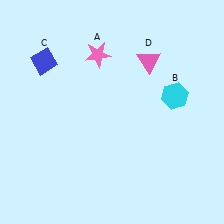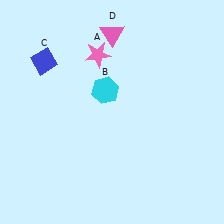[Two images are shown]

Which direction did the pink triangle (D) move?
The pink triangle (D) moved left.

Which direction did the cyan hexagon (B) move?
The cyan hexagon (B) moved left.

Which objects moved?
The objects that moved are: the cyan hexagon (B), the pink triangle (D).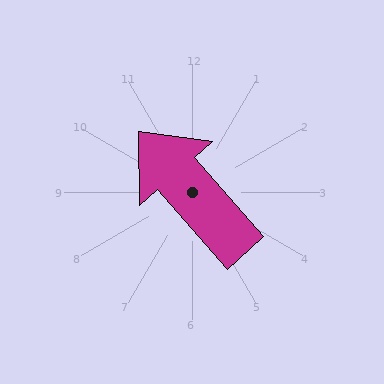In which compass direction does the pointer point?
Northwest.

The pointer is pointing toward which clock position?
Roughly 11 o'clock.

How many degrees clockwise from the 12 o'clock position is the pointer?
Approximately 319 degrees.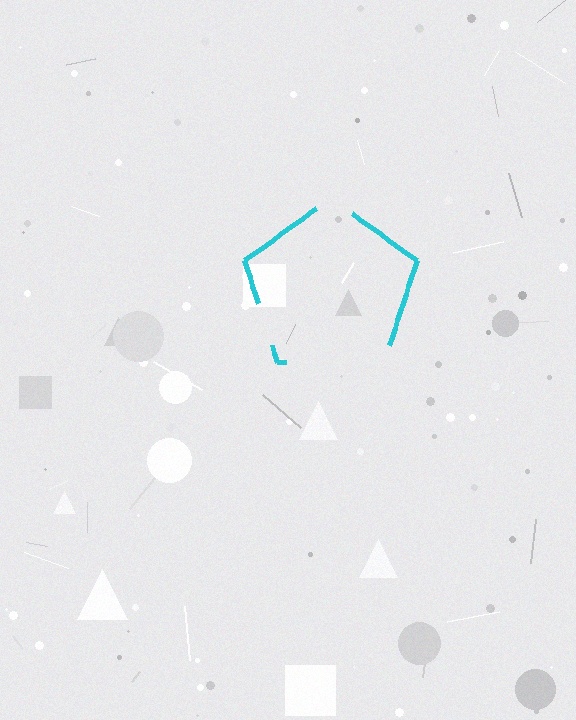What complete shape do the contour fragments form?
The contour fragments form a pentagon.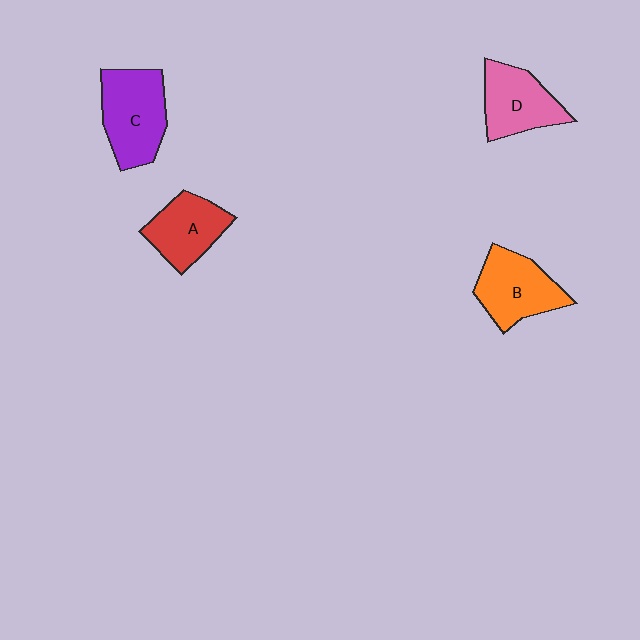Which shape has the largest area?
Shape C (purple).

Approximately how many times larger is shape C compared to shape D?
Approximately 1.2 times.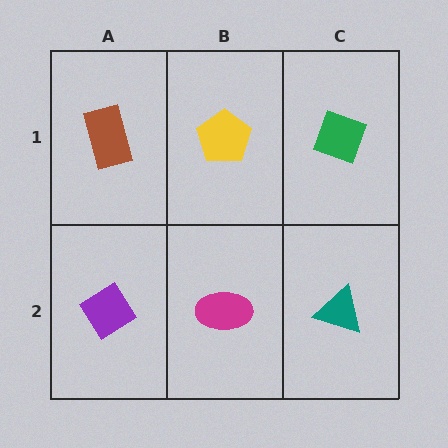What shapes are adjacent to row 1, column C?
A teal triangle (row 2, column C), a yellow pentagon (row 1, column B).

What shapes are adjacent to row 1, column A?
A purple diamond (row 2, column A), a yellow pentagon (row 1, column B).